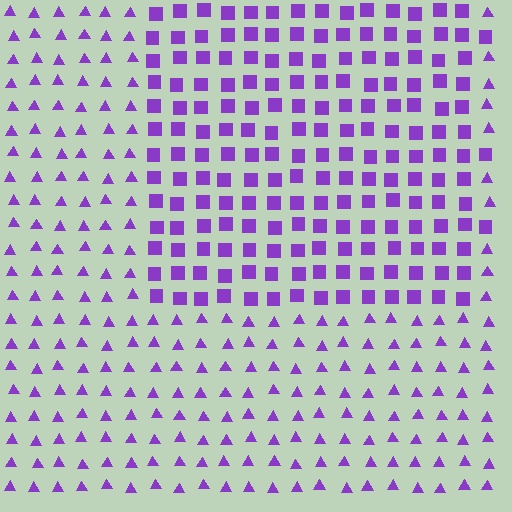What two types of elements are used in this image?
The image uses squares inside the rectangle region and triangles outside it.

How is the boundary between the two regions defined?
The boundary is defined by a change in element shape: squares inside vs. triangles outside. All elements share the same color and spacing.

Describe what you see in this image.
The image is filled with small purple elements arranged in a uniform grid. A rectangle-shaped region contains squares, while the surrounding area contains triangles. The boundary is defined purely by the change in element shape.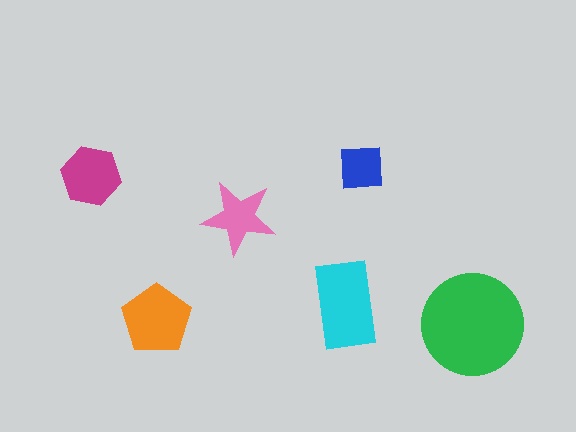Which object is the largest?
The green circle.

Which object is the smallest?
The blue square.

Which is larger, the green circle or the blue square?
The green circle.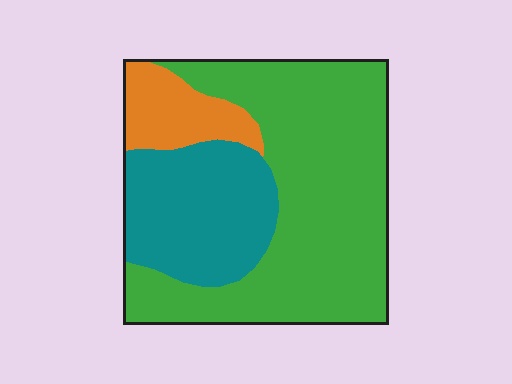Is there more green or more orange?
Green.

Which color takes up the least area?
Orange, at roughly 10%.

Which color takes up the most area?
Green, at roughly 60%.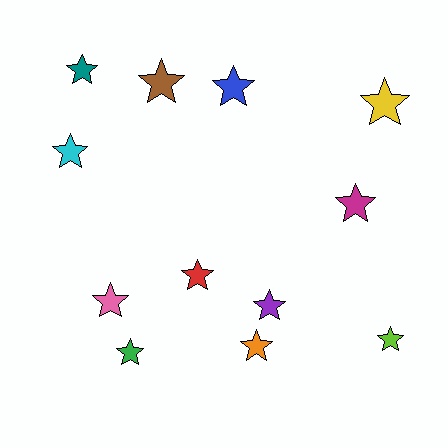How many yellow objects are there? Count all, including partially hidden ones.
There is 1 yellow object.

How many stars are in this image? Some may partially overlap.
There are 12 stars.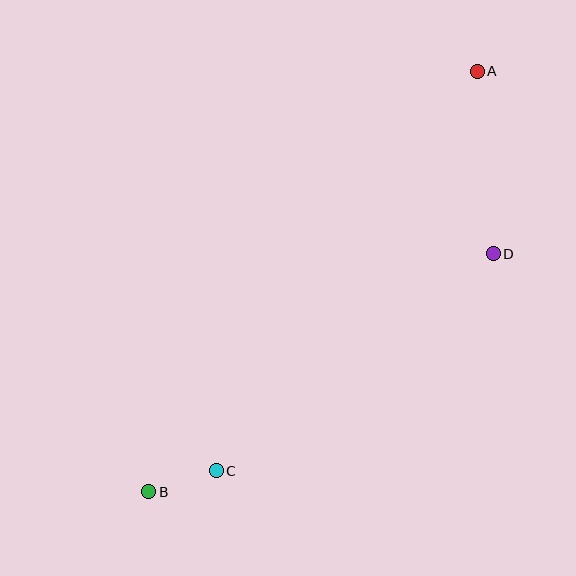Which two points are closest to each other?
Points B and C are closest to each other.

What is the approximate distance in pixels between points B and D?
The distance between B and D is approximately 419 pixels.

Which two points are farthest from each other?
Points A and B are farthest from each other.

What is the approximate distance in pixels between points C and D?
The distance between C and D is approximately 352 pixels.